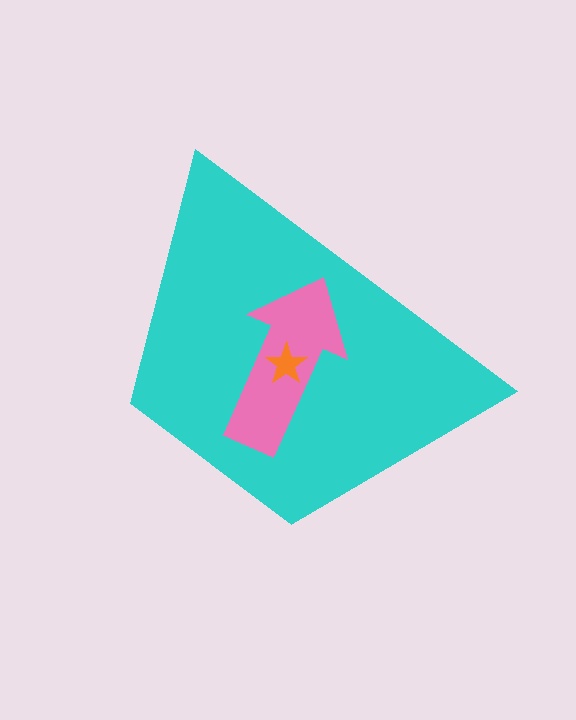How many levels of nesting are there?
3.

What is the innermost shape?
The orange star.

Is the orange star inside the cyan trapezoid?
Yes.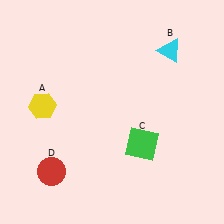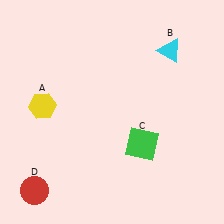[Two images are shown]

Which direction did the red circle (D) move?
The red circle (D) moved down.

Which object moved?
The red circle (D) moved down.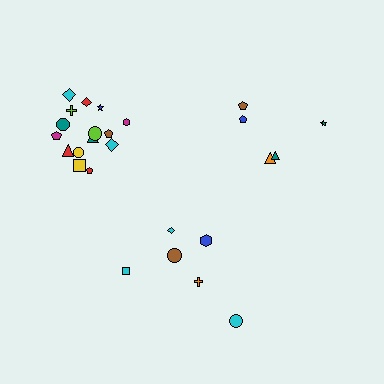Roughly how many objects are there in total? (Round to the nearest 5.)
Roughly 25 objects in total.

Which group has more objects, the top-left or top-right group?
The top-left group.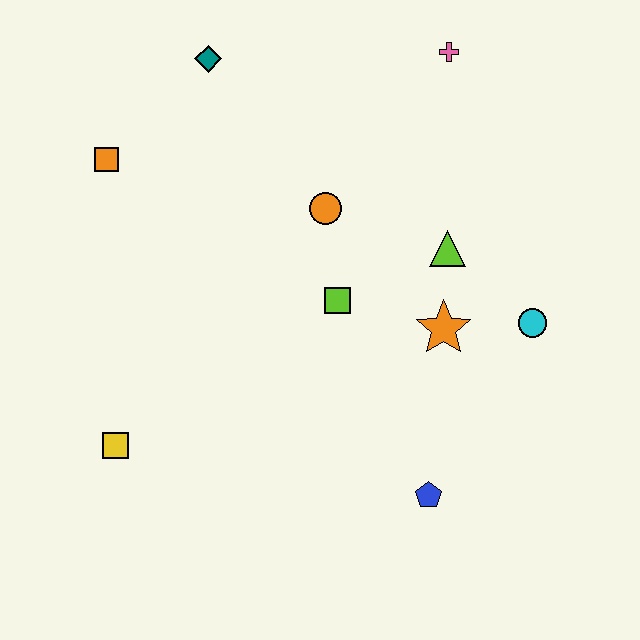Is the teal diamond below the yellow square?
No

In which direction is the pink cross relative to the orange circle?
The pink cross is above the orange circle.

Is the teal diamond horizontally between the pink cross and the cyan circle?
No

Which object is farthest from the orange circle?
The yellow square is farthest from the orange circle.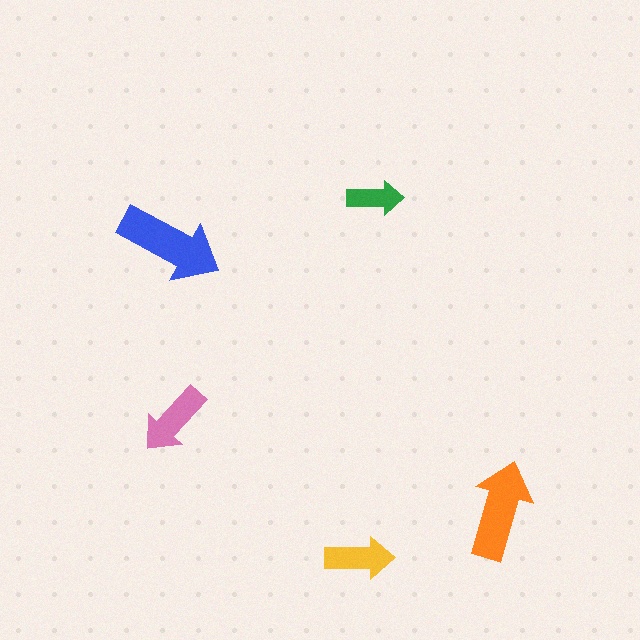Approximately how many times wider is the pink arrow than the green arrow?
About 1.5 times wider.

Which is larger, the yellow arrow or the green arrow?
The yellow one.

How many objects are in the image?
There are 5 objects in the image.